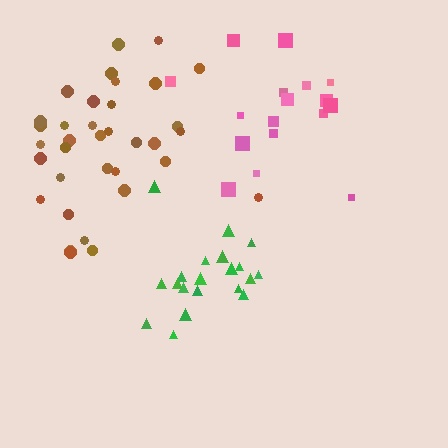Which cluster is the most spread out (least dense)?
Pink.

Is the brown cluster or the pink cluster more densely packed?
Brown.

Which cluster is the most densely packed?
Green.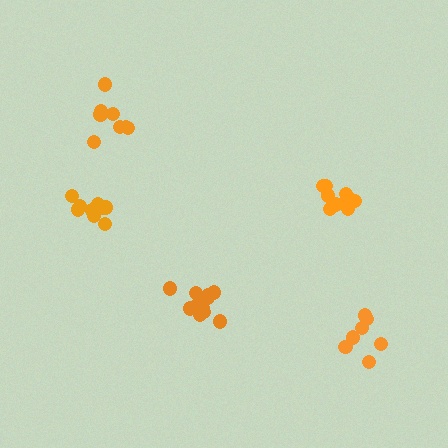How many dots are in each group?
Group 1: 12 dots, Group 2: 7 dots, Group 3: 9 dots, Group 4: 9 dots, Group 5: 12 dots (49 total).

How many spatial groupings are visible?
There are 5 spatial groupings.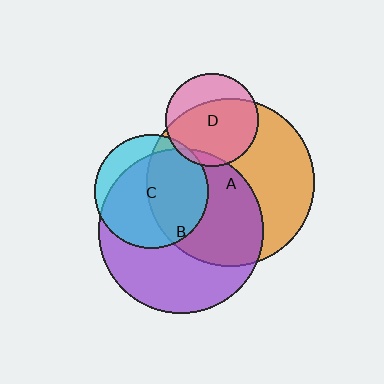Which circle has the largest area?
Circle A (orange).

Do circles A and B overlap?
Yes.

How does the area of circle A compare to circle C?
Approximately 2.2 times.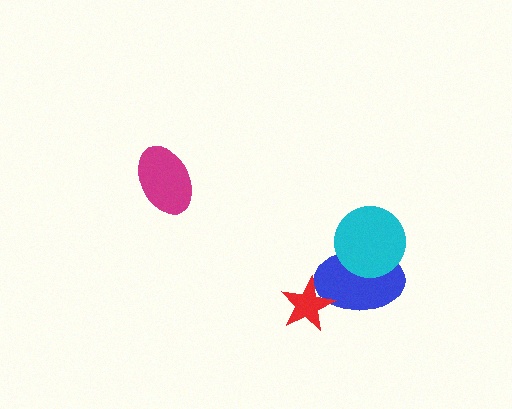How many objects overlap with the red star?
1 object overlaps with the red star.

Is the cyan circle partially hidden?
No, no other shape covers it.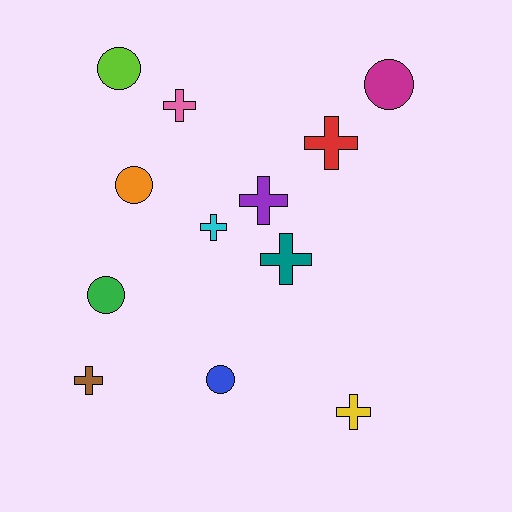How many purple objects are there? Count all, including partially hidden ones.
There is 1 purple object.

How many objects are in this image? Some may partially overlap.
There are 12 objects.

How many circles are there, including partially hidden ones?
There are 5 circles.